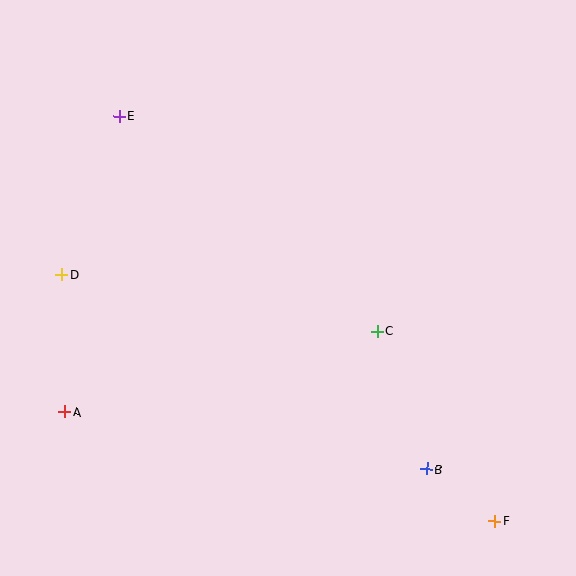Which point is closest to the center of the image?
Point C at (377, 331) is closest to the center.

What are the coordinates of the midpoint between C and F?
The midpoint between C and F is at (436, 426).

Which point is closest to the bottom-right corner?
Point F is closest to the bottom-right corner.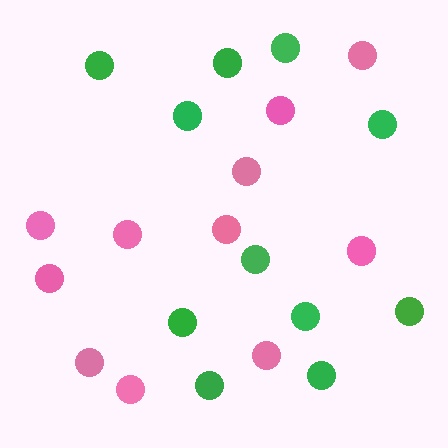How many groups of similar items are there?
There are 2 groups: one group of green circles (11) and one group of pink circles (11).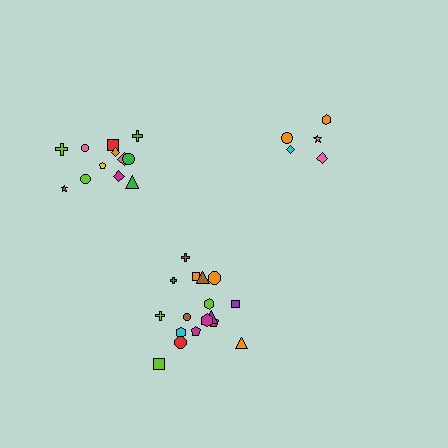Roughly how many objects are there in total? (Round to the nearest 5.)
Roughly 35 objects in total.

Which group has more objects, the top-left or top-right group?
The top-left group.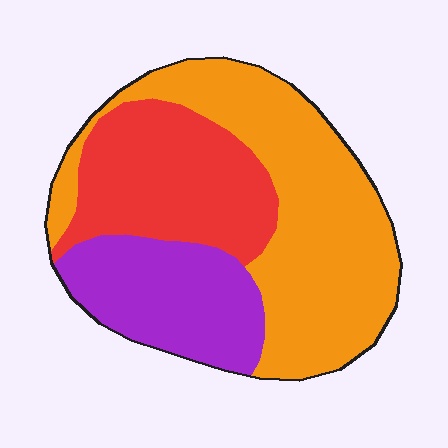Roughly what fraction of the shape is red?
Red takes up about one quarter (1/4) of the shape.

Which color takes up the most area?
Orange, at roughly 50%.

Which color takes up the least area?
Purple, at roughly 25%.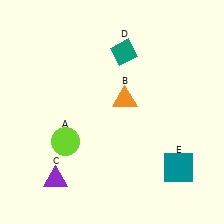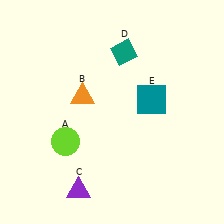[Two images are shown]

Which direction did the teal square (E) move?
The teal square (E) moved up.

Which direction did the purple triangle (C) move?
The purple triangle (C) moved right.